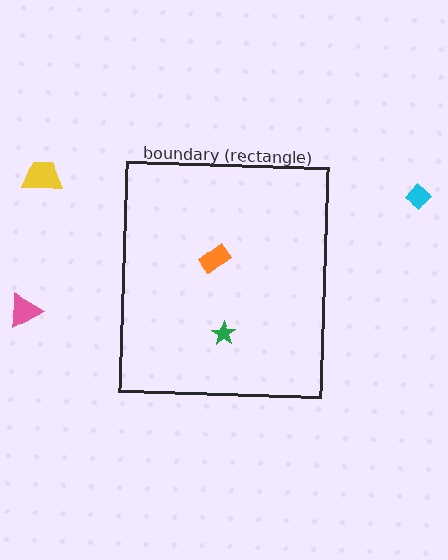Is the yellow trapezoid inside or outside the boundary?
Outside.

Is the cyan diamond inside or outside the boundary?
Outside.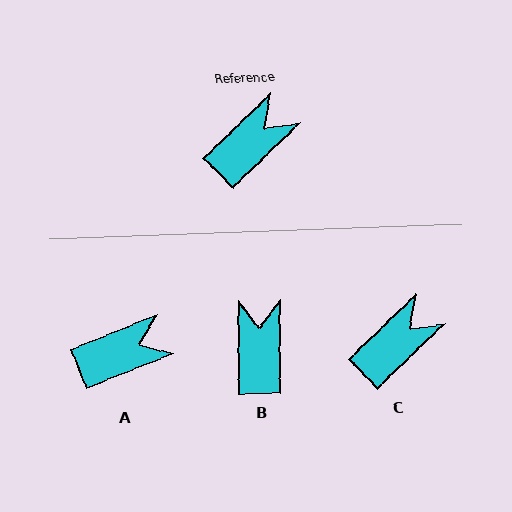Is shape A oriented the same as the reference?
No, it is off by about 22 degrees.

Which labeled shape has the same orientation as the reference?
C.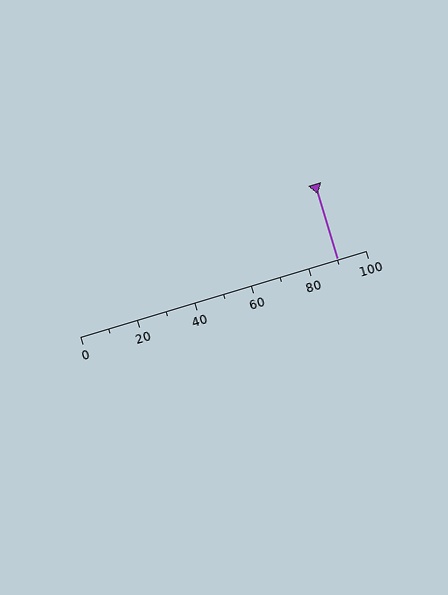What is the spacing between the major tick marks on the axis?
The major ticks are spaced 20 apart.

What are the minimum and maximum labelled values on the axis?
The axis runs from 0 to 100.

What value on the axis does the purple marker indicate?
The marker indicates approximately 90.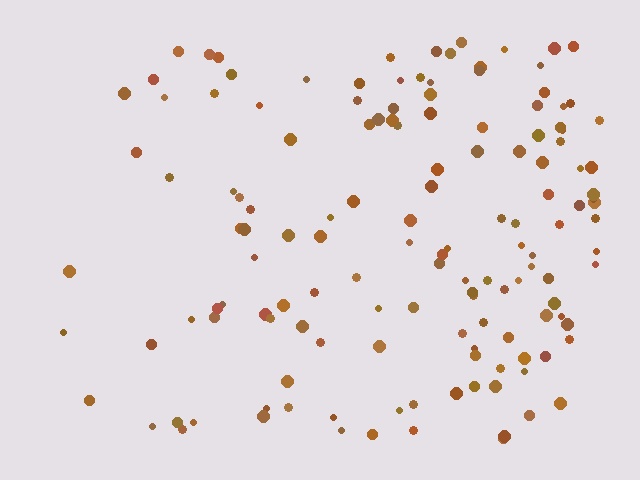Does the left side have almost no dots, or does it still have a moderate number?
Still a moderate number, just noticeably fewer than the right.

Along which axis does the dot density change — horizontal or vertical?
Horizontal.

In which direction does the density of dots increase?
From left to right, with the right side densest.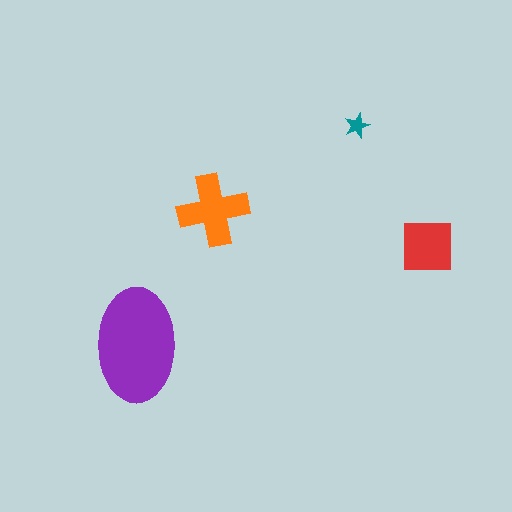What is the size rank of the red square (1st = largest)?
3rd.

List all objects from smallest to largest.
The teal star, the red square, the orange cross, the purple ellipse.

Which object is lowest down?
The purple ellipse is bottommost.